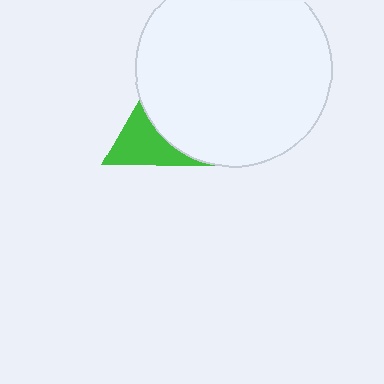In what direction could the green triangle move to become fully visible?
The green triangle could move left. That would shift it out from behind the white circle entirely.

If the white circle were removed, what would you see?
You would see the complete green triangle.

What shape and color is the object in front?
The object in front is a white circle.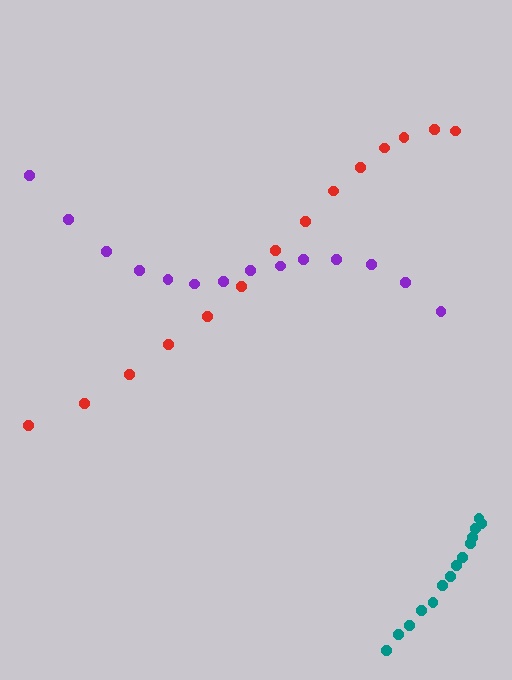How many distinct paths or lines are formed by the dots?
There are 3 distinct paths.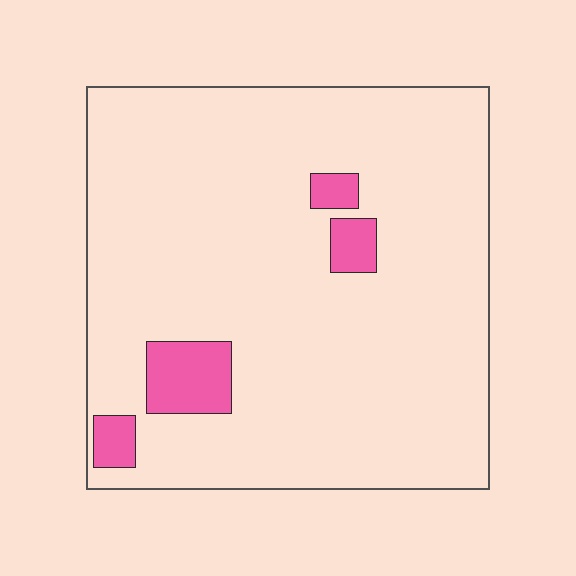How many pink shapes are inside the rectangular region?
4.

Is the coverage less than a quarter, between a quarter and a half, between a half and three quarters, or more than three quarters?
Less than a quarter.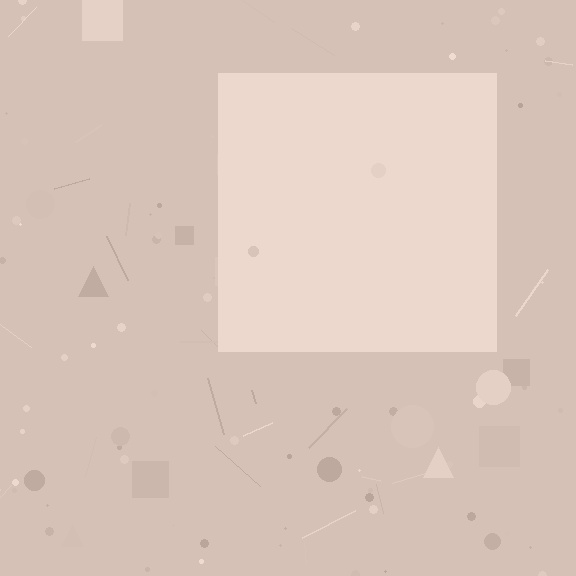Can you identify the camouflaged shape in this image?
The camouflaged shape is a square.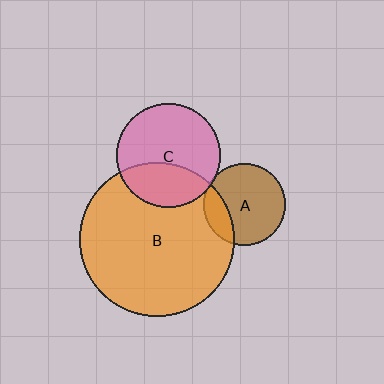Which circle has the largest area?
Circle B (orange).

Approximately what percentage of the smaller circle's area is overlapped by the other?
Approximately 35%.